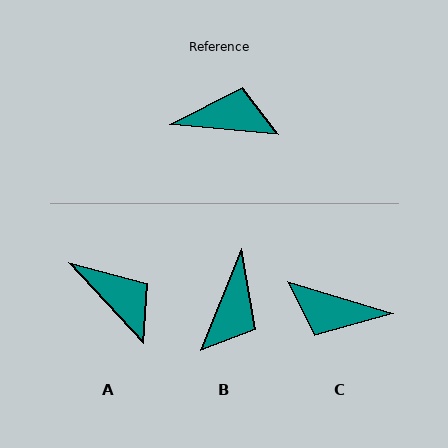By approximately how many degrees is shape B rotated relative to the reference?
Approximately 107 degrees clockwise.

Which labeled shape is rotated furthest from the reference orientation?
C, about 169 degrees away.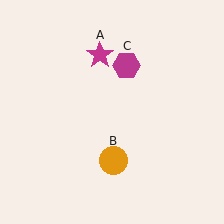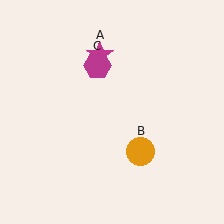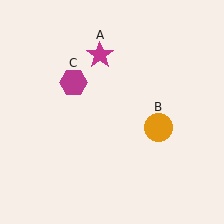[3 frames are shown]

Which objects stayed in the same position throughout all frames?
Magenta star (object A) remained stationary.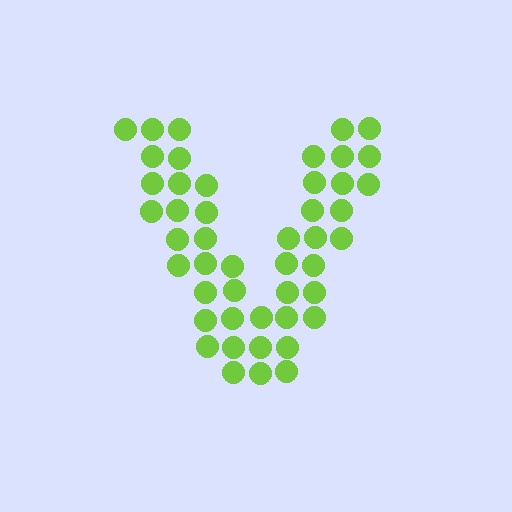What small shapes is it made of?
It is made of small circles.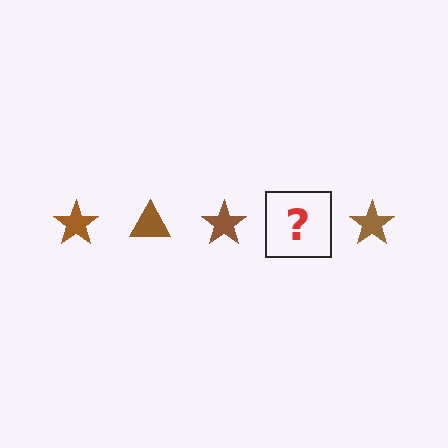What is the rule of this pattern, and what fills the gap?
The rule is that the pattern cycles through star, triangle shapes in brown. The gap should be filled with a brown triangle.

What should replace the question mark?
The question mark should be replaced with a brown triangle.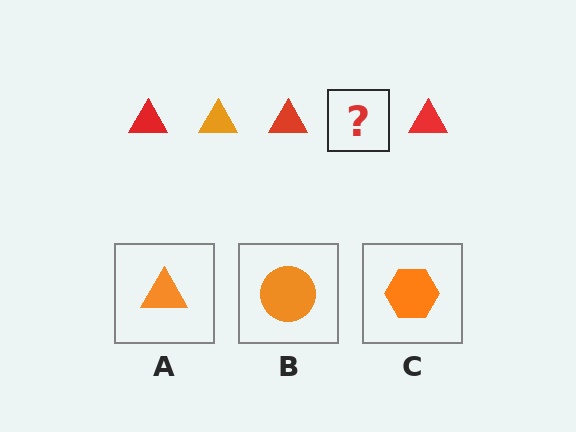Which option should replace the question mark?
Option A.